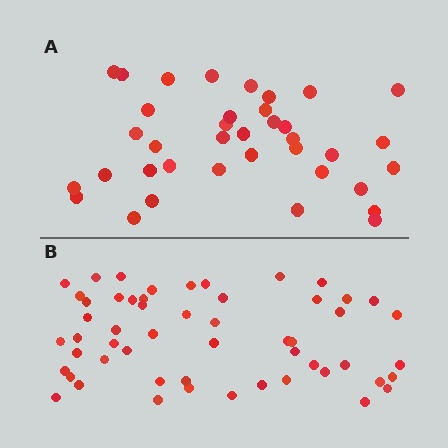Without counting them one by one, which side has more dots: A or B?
Region B (the bottom region) has more dots.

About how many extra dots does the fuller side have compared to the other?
Region B has approximately 15 more dots than region A.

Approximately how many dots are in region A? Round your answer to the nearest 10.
About 40 dots. (The exact count is 37, which rounds to 40.)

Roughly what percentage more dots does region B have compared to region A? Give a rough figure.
About 45% more.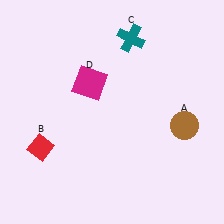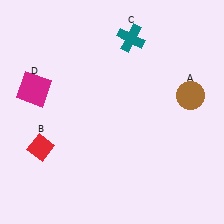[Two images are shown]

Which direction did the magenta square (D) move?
The magenta square (D) moved left.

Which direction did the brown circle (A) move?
The brown circle (A) moved up.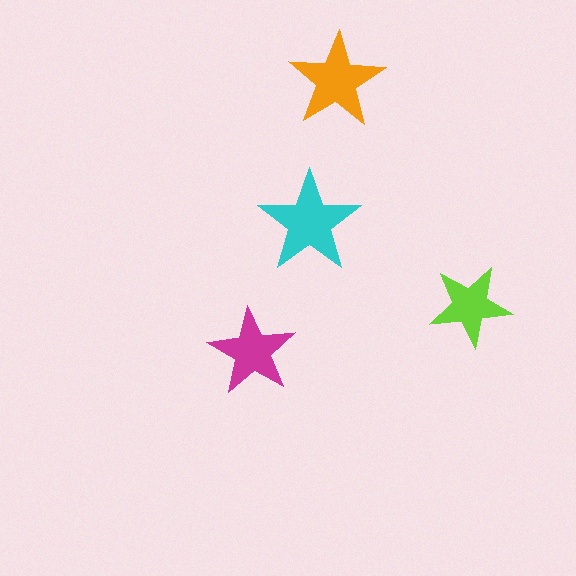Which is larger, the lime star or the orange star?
The orange one.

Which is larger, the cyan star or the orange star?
The cyan one.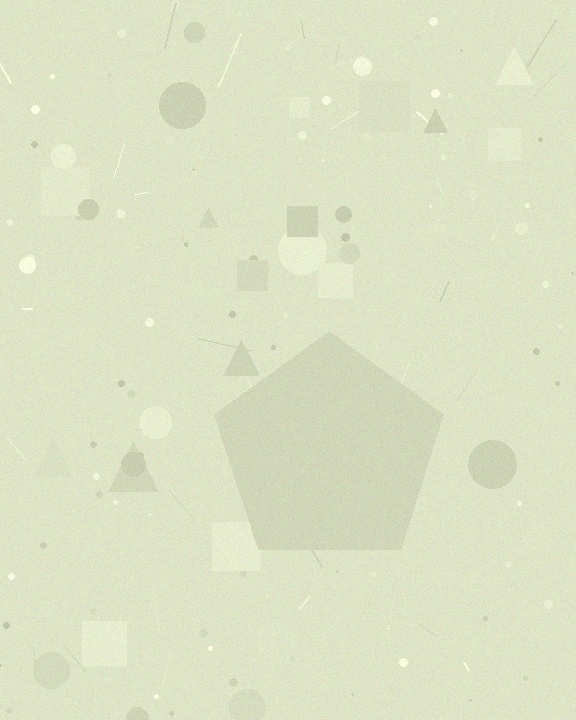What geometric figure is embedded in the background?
A pentagon is embedded in the background.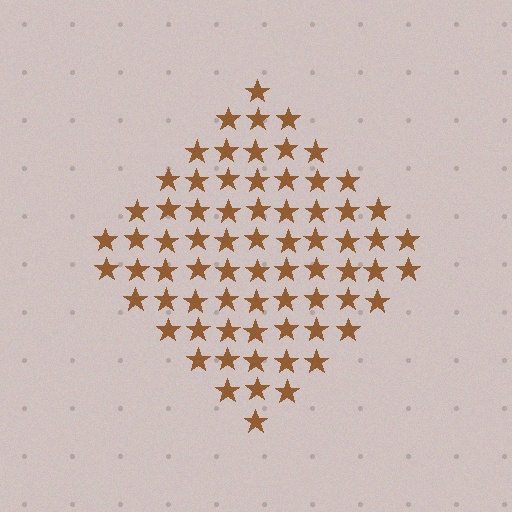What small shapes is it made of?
It is made of small stars.